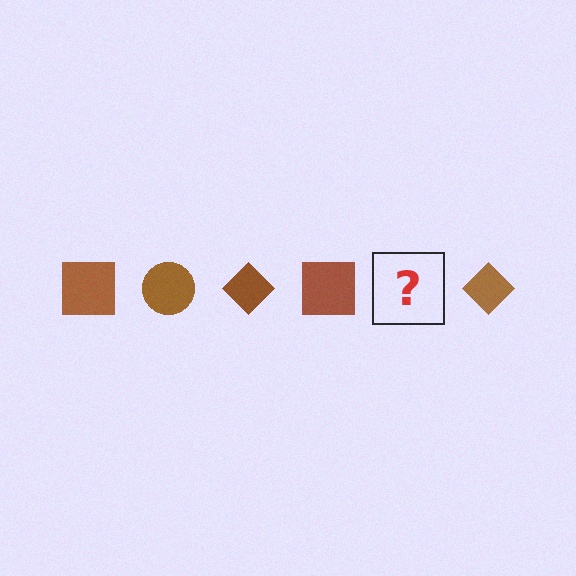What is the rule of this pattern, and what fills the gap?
The rule is that the pattern cycles through square, circle, diamond shapes in brown. The gap should be filled with a brown circle.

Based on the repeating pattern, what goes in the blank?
The blank should be a brown circle.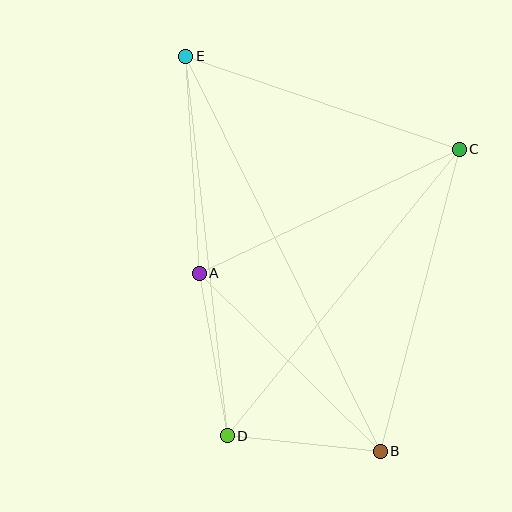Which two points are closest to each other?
Points B and D are closest to each other.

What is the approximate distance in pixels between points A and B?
The distance between A and B is approximately 254 pixels.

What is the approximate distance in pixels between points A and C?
The distance between A and C is approximately 288 pixels.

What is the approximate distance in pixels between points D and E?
The distance between D and E is approximately 382 pixels.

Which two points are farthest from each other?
Points B and E are farthest from each other.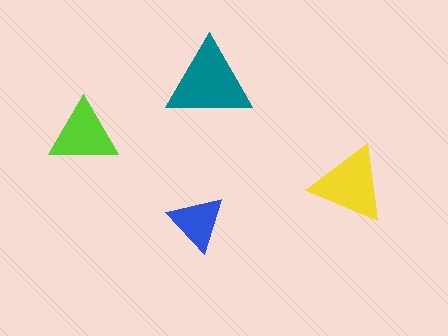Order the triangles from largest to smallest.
the teal one, the yellow one, the lime one, the blue one.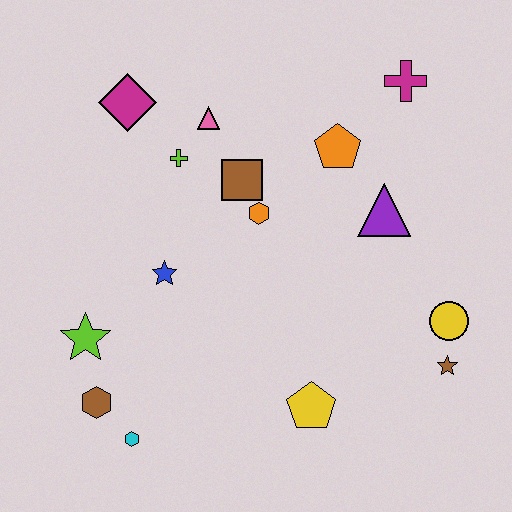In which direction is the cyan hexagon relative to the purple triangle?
The cyan hexagon is to the left of the purple triangle.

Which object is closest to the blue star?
The lime star is closest to the blue star.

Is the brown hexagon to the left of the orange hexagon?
Yes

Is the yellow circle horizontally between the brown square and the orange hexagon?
No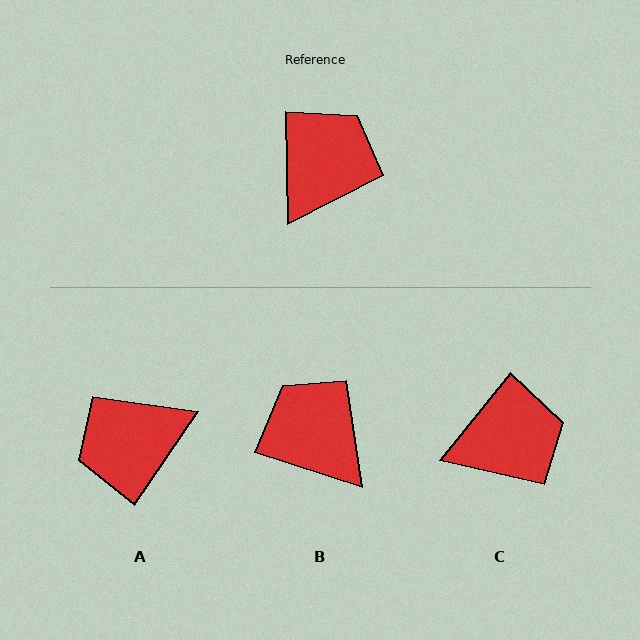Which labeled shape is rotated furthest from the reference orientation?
A, about 145 degrees away.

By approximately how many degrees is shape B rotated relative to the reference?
Approximately 71 degrees counter-clockwise.